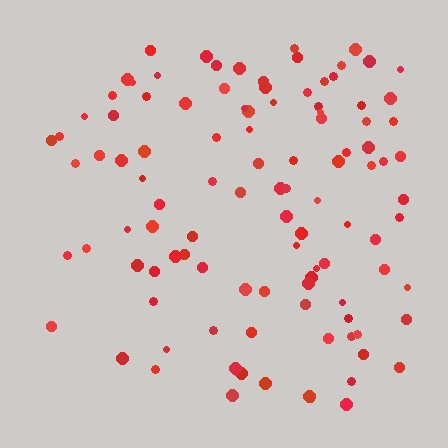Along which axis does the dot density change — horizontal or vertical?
Horizontal.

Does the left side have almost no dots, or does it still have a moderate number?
Still a moderate number, just noticeably fewer than the right.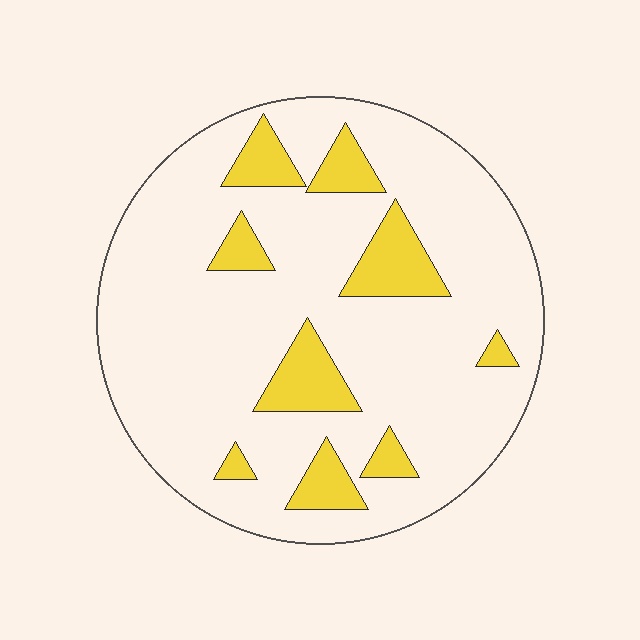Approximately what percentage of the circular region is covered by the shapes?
Approximately 15%.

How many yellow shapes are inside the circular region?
9.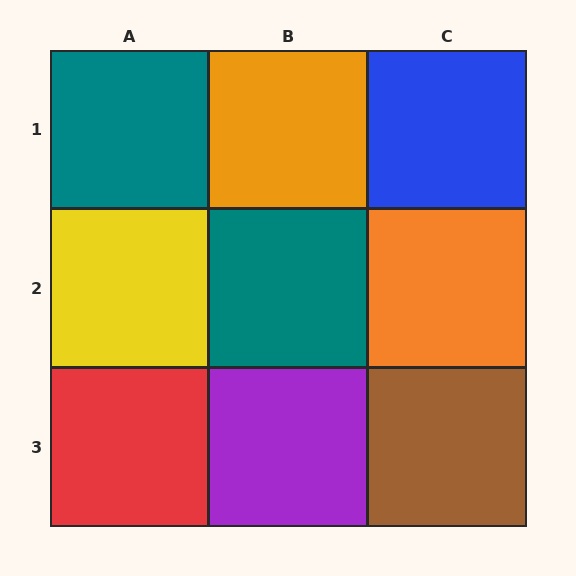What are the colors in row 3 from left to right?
Red, purple, brown.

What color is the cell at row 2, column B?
Teal.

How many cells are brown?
1 cell is brown.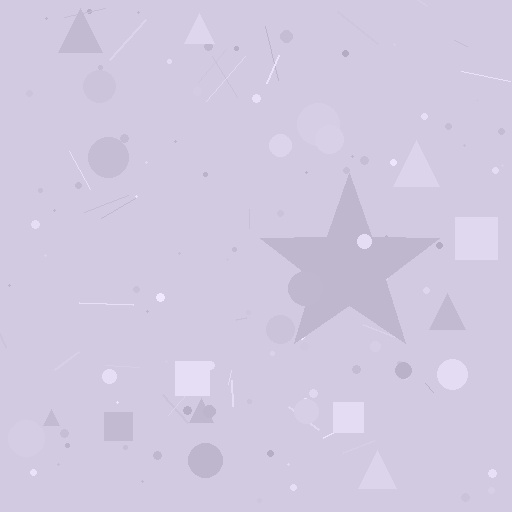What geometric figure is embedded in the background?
A star is embedded in the background.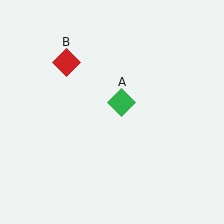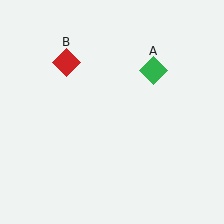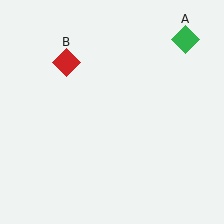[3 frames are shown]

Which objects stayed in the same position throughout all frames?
Red diamond (object B) remained stationary.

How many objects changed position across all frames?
1 object changed position: green diamond (object A).